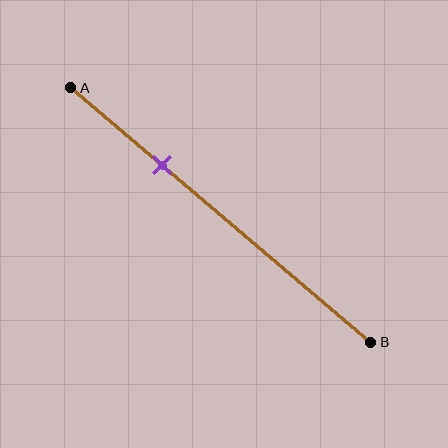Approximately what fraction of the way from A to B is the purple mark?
The purple mark is approximately 30% of the way from A to B.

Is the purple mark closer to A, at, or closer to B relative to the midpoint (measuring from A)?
The purple mark is closer to point A than the midpoint of segment AB.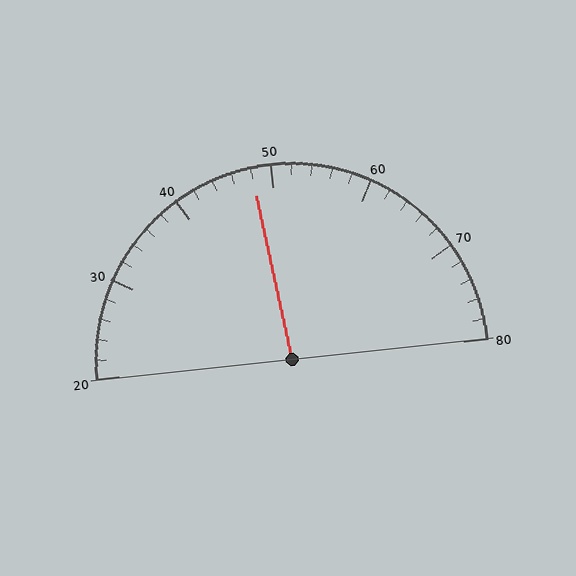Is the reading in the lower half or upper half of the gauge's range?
The reading is in the lower half of the range (20 to 80).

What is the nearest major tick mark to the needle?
The nearest major tick mark is 50.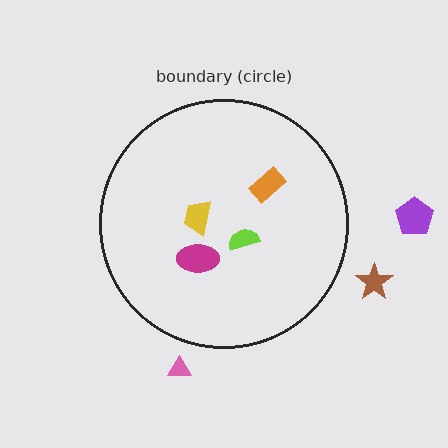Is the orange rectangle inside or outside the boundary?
Inside.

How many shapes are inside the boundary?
4 inside, 3 outside.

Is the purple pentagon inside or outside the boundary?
Outside.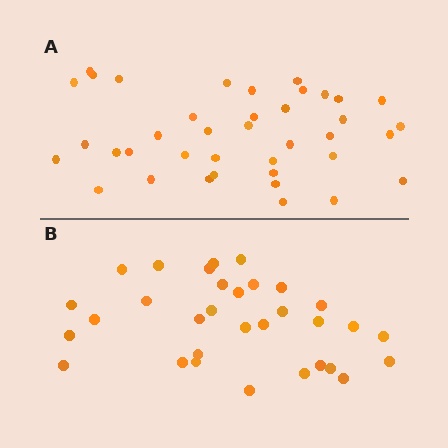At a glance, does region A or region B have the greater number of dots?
Region A (the top region) has more dots.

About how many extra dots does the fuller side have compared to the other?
Region A has roughly 8 or so more dots than region B.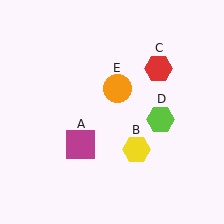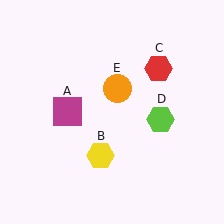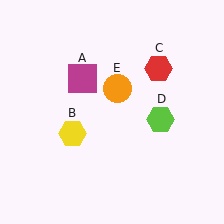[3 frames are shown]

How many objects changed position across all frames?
2 objects changed position: magenta square (object A), yellow hexagon (object B).